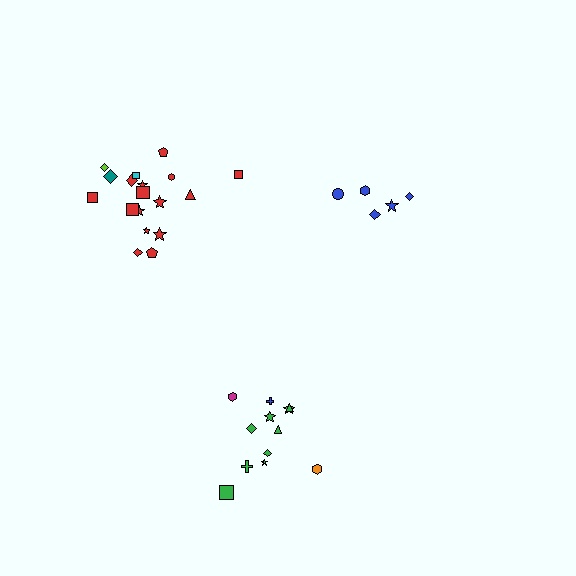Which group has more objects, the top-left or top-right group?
The top-left group.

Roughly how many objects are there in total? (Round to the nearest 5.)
Roughly 35 objects in total.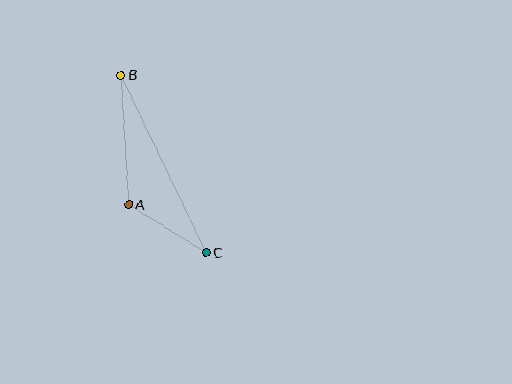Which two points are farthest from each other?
Points B and C are farthest from each other.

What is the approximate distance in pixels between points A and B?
The distance between A and B is approximately 130 pixels.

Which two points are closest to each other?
Points A and C are closest to each other.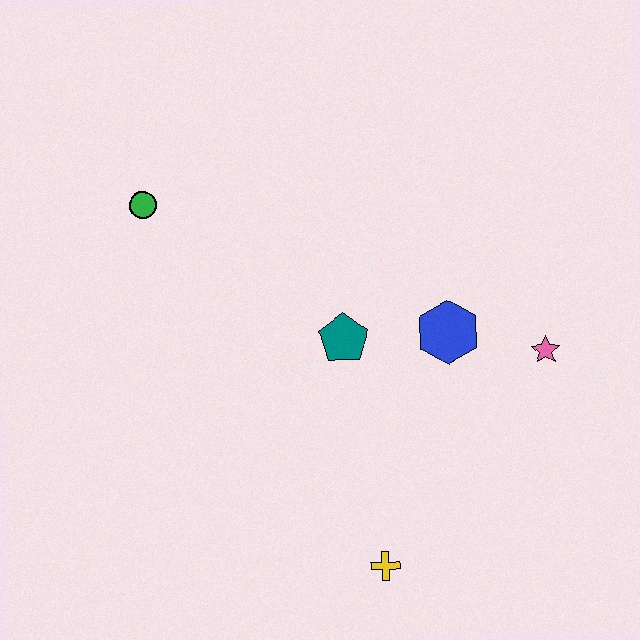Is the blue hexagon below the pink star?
No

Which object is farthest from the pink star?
The green circle is farthest from the pink star.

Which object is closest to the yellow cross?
The teal pentagon is closest to the yellow cross.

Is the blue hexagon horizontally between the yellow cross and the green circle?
No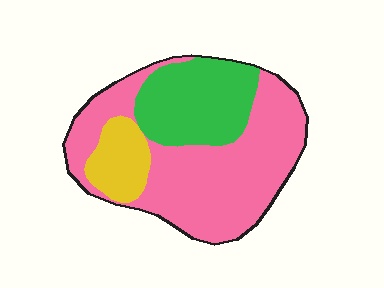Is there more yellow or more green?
Green.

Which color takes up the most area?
Pink, at roughly 60%.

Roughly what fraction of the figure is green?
Green covers 28% of the figure.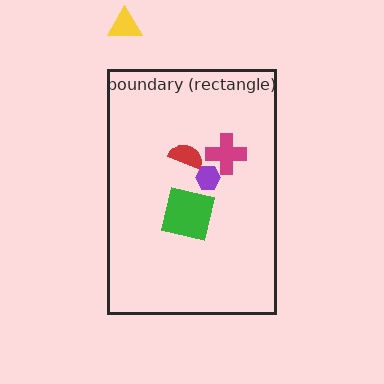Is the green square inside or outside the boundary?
Inside.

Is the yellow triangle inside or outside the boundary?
Outside.